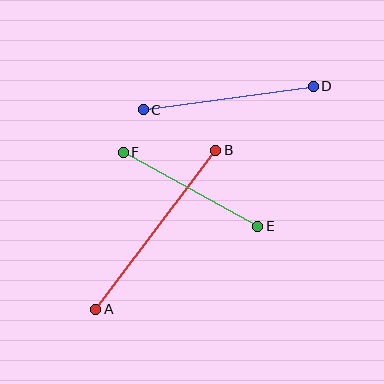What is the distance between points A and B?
The distance is approximately 199 pixels.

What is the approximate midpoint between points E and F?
The midpoint is at approximately (190, 189) pixels.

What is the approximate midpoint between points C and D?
The midpoint is at approximately (228, 98) pixels.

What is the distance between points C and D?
The distance is approximately 172 pixels.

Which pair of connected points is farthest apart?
Points A and B are farthest apart.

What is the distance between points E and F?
The distance is approximately 153 pixels.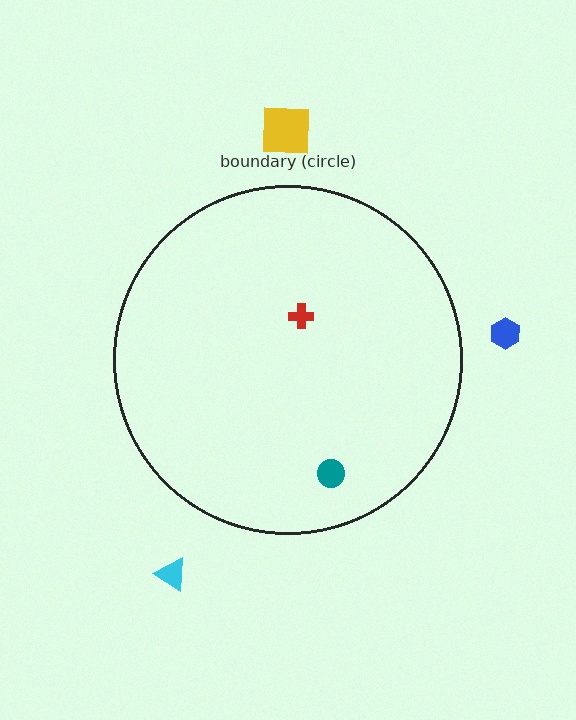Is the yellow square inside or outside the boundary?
Outside.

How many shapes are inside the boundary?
2 inside, 3 outside.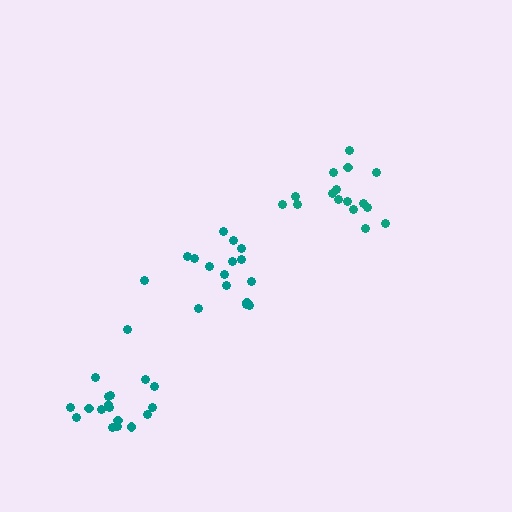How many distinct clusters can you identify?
There are 3 distinct clusters.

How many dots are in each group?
Group 1: 16 dots, Group 2: 16 dots, Group 3: 18 dots (50 total).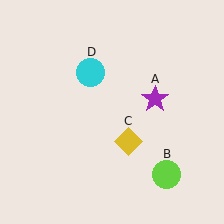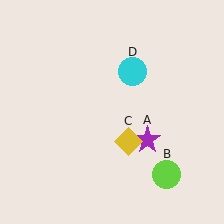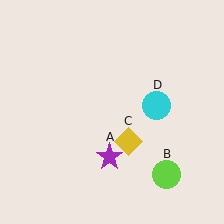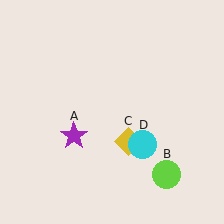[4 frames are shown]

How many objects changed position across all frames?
2 objects changed position: purple star (object A), cyan circle (object D).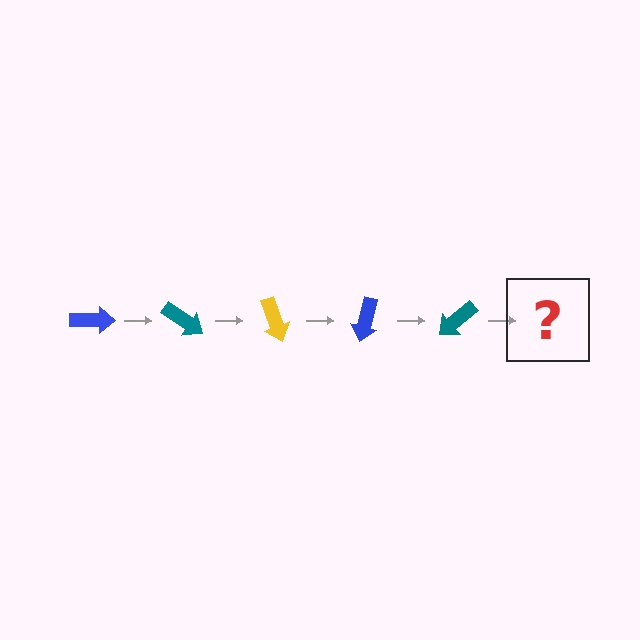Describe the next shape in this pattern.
It should be a yellow arrow, rotated 175 degrees from the start.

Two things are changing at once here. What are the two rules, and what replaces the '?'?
The two rules are that it rotates 35 degrees each step and the color cycles through blue, teal, and yellow. The '?' should be a yellow arrow, rotated 175 degrees from the start.